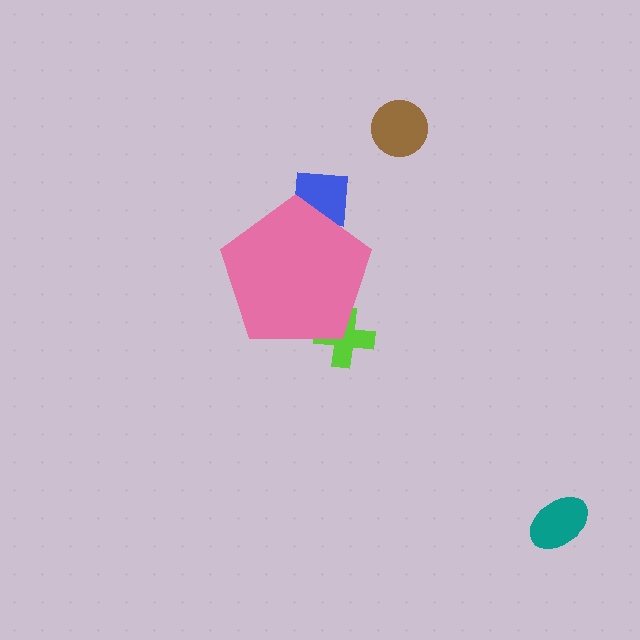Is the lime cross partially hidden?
Yes, the lime cross is partially hidden behind the pink pentagon.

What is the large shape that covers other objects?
A pink pentagon.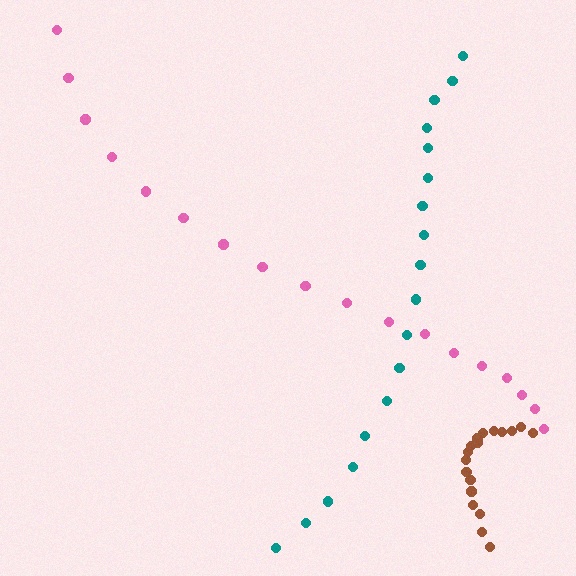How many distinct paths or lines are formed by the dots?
There are 3 distinct paths.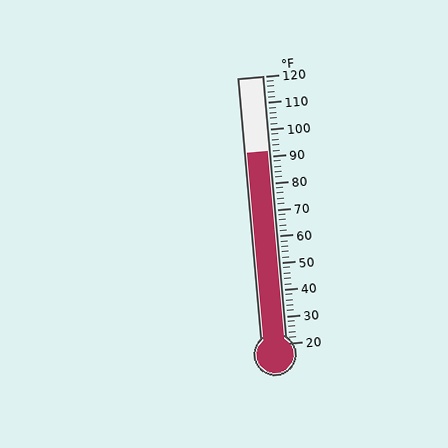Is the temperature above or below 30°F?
The temperature is above 30°F.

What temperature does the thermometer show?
The thermometer shows approximately 92°F.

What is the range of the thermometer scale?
The thermometer scale ranges from 20°F to 120°F.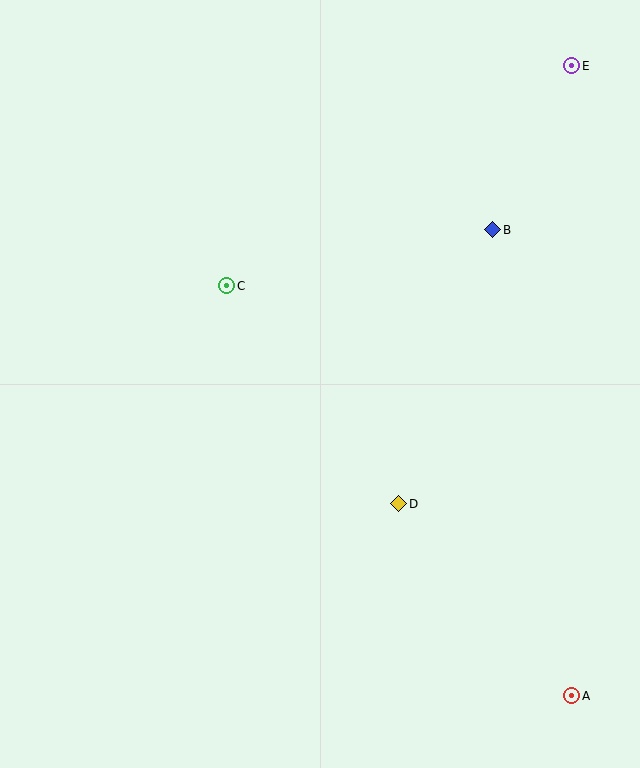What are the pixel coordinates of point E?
Point E is at (572, 66).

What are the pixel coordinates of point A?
Point A is at (572, 696).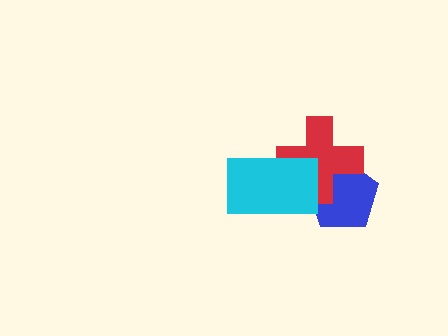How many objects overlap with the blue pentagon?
2 objects overlap with the blue pentagon.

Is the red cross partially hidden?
Yes, it is partially covered by another shape.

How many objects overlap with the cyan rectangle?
2 objects overlap with the cyan rectangle.